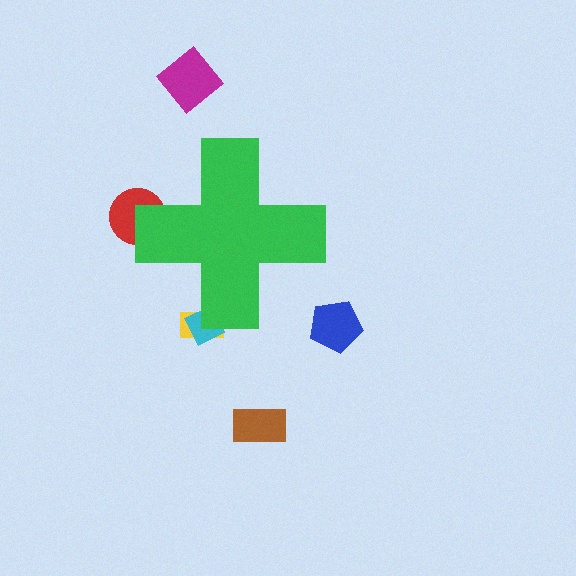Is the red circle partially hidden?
Yes, the red circle is partially hidden behind the green cross.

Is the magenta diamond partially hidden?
No, the magenta diamond is fully visible.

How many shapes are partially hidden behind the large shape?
3 shapes are partially hidden.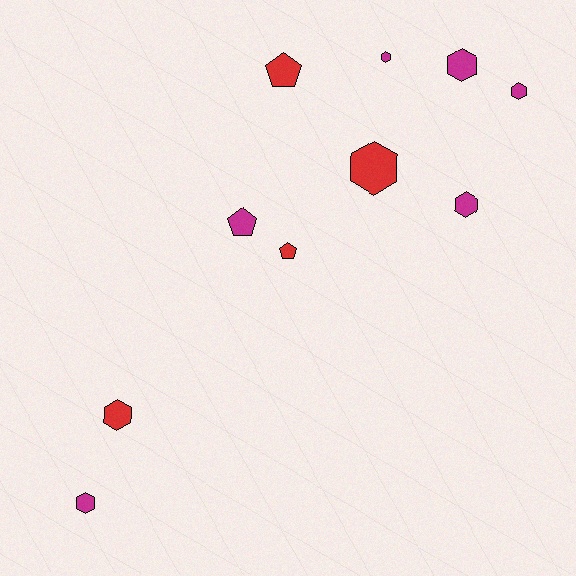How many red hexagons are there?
There are 2 red hexagons.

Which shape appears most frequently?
Hexagon, with 7 objects.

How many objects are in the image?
There are 10 objects.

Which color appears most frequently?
Magenta, with 6 objects.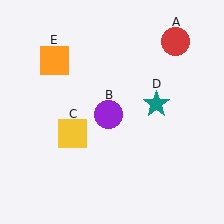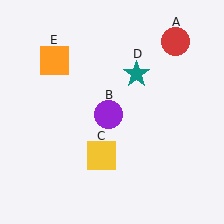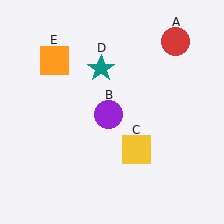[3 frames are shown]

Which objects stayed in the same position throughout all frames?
Red circle (object A) and purple circle (object B) and orange square (object E) remained stationary.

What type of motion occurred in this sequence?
The yellow square (object C), teal star (object D) rotated counterclockwise around the center of the scene.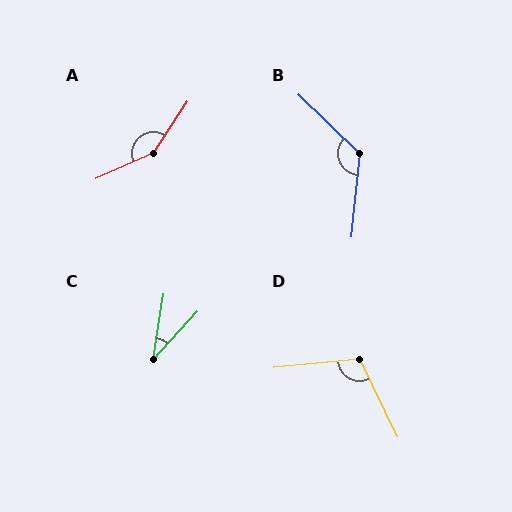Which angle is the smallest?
C, at approximately 33 degrees.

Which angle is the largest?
A, at approximately 148 degrees.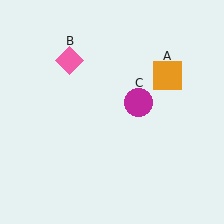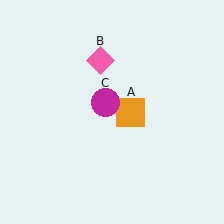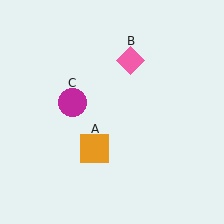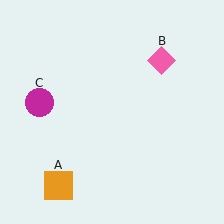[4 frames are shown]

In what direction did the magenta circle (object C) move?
The magenta circle (object C) moved left.